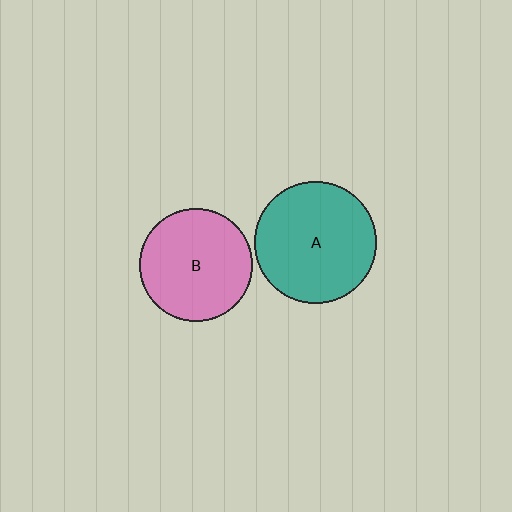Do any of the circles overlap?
No, none of the circles overlap.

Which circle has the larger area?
Circle A (teal).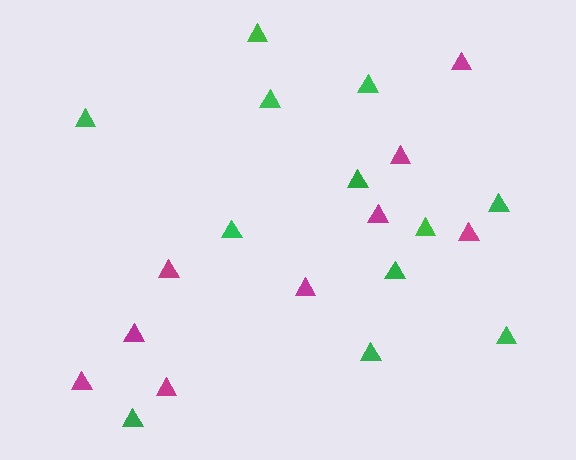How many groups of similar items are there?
There are 2 groups: one group of green triangles (12) and one group of magenta triangles (9).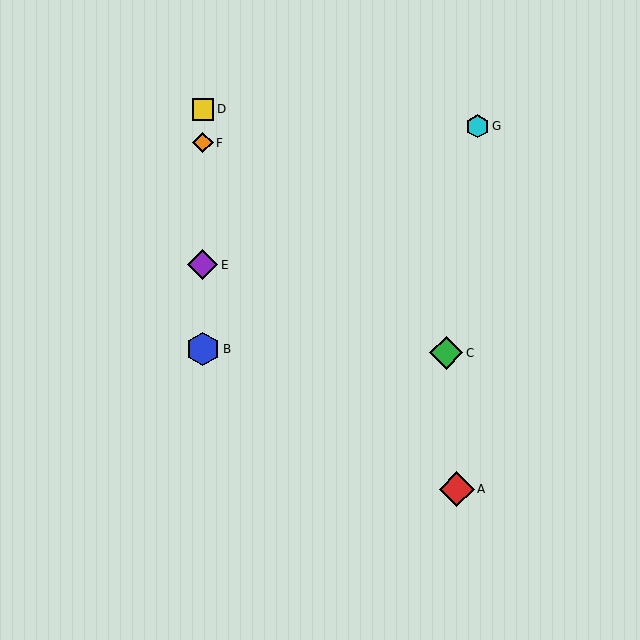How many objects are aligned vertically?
4 objects (B, D, E, F) are aligned vertically.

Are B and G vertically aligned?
No, B is at x≈203 and G is at x≈478.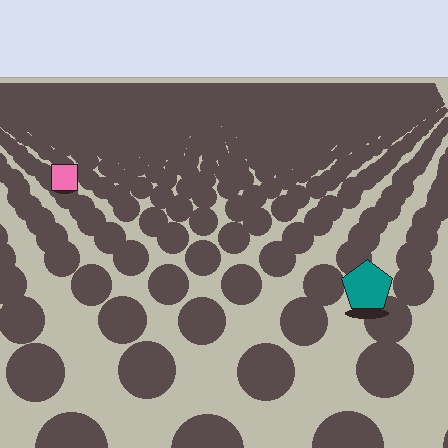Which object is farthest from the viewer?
The pink square is farthest from the viewer. It appears smaller and the ground texture around it is denser.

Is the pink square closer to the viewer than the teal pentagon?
No. The teal pentagon is closer — you can tell from the texture gradient: the ground texture is coarser near it.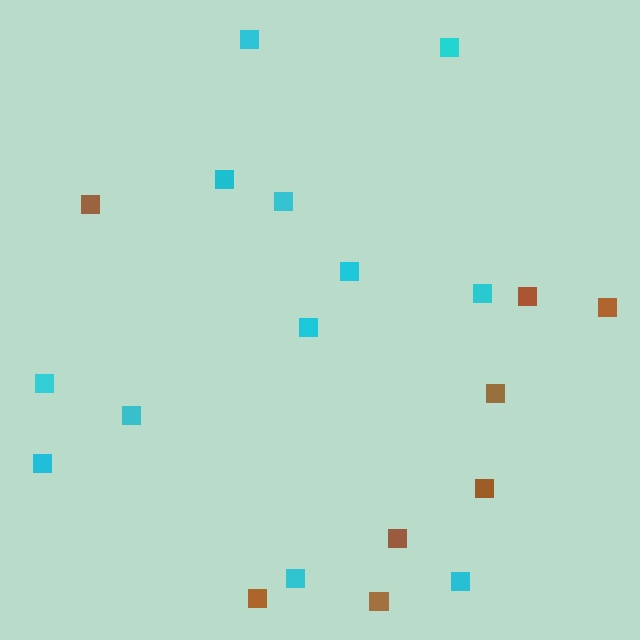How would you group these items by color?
There are 2 groups: one group of cyan squares (12) and one group of brown squares (8).